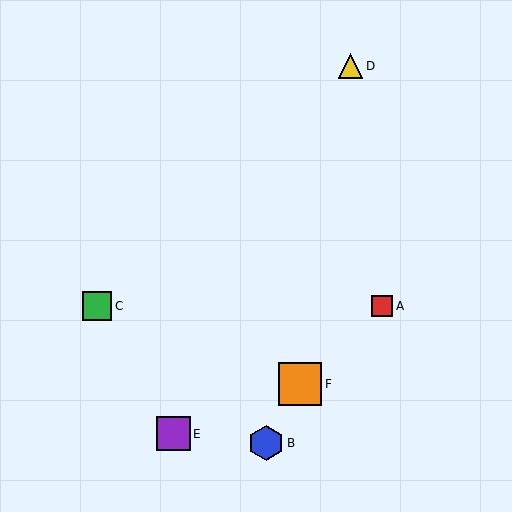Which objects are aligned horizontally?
Objects A, C are aligned horizontally.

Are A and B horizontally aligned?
No, A is at y≈306 and B is at y≈443.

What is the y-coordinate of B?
Object B is at y≈443.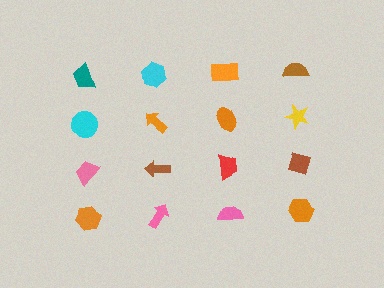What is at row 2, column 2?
An orange arrow.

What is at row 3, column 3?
A red trapezoid.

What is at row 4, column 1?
An orange hexagon.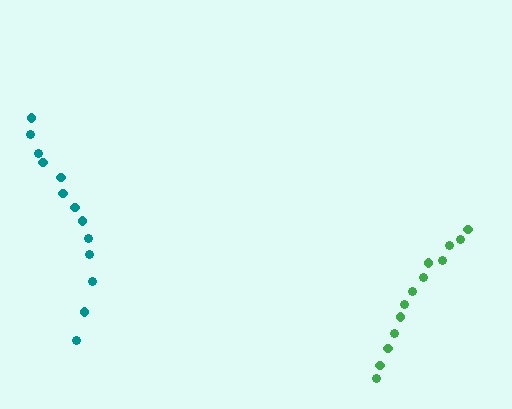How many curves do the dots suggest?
There are 2 distinct paths.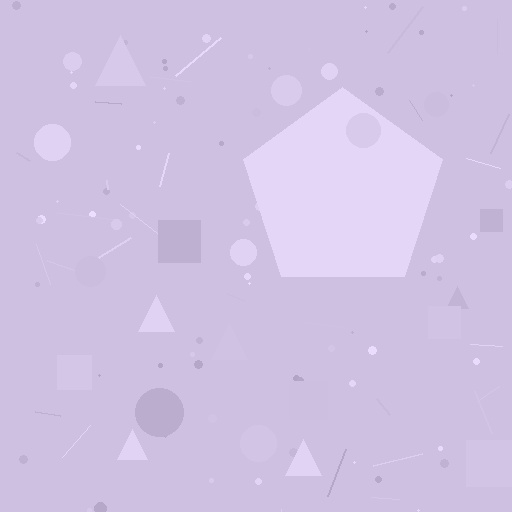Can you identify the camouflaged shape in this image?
The camouflaged shape is a pentagon.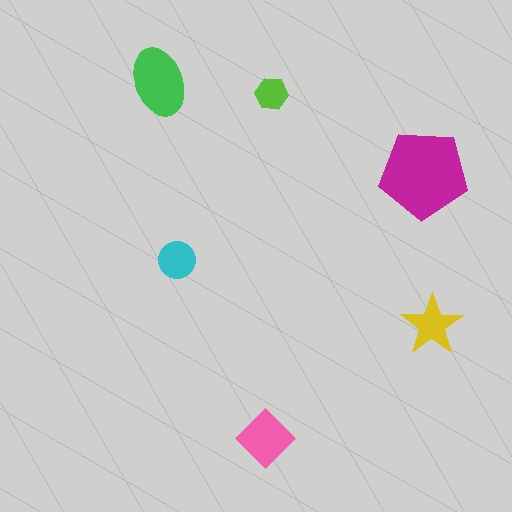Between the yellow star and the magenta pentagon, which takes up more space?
The magenta pentagon.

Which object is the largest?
The magenta pentagon.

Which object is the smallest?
The lime hexagon.